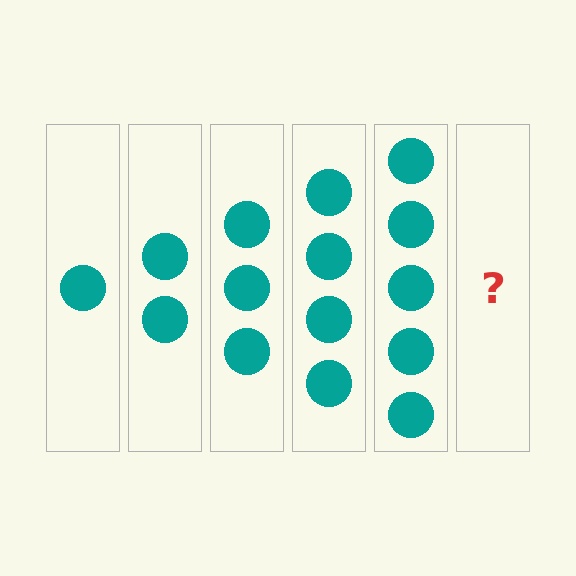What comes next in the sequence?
The next element should be 6 circles.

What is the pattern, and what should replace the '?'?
The pattern is that each step adds one more circle. The '?' should be 6 circles.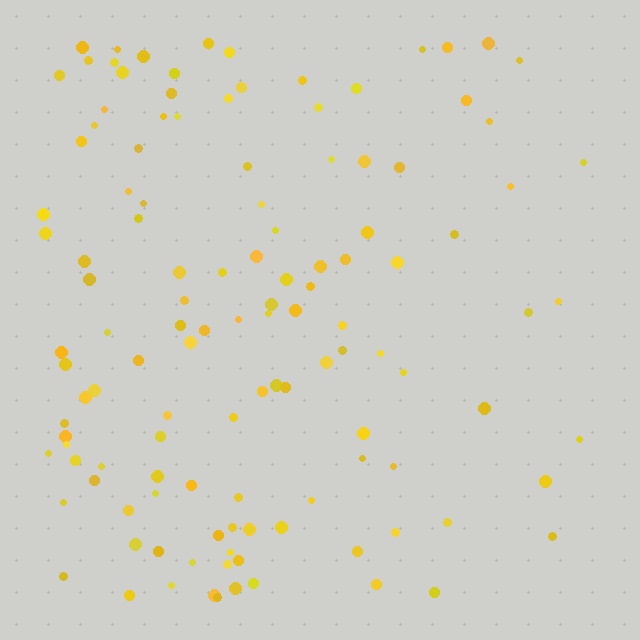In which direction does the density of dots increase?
From right to left, with the left side densest.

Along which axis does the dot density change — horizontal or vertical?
Horizontal.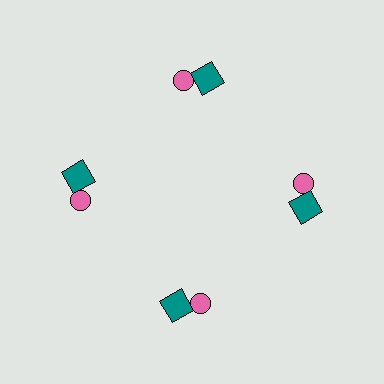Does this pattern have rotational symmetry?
Yes, this pattern has 4-fold rotational symmetry. It looks the same after rotating 90 degrees around the center.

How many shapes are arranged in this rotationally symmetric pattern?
There are 8 shapes, arranged in 4 groups of 2.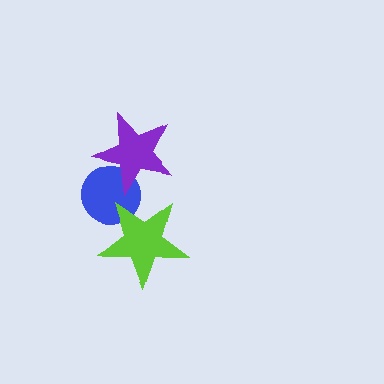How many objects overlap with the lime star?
1 object overlaps with the lime star.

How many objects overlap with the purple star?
1 object overlaps with the purple star.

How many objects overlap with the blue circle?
2 objects overlap with the blue circle.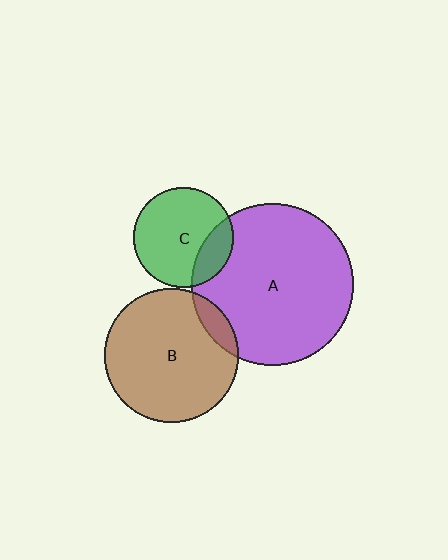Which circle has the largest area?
Circle A (purple).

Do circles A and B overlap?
Yes.